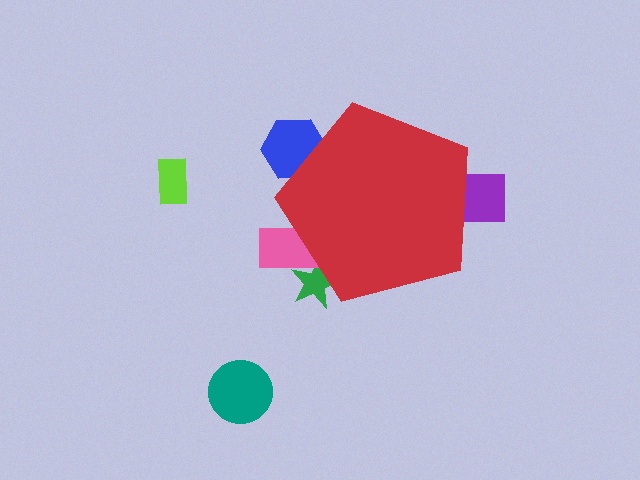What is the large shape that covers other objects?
A red pentagon.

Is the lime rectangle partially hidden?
No, the lime rectangle is fully visible.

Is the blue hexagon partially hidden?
Yes, the blue hexagon is partially hidden behind the red pentagon.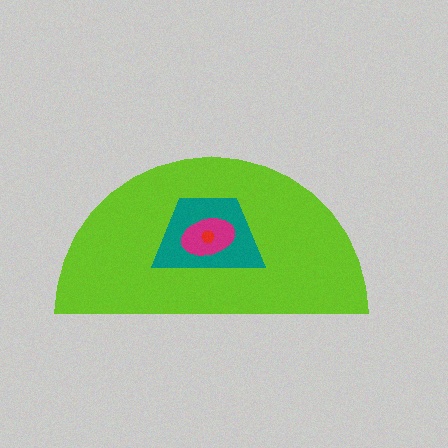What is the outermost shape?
The lime semicircle.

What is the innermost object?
The red hexagon.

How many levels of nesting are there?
4.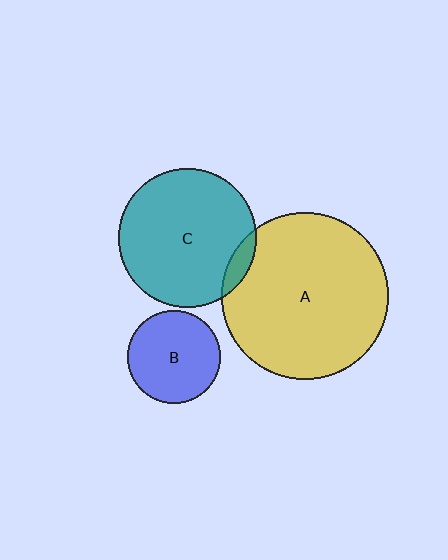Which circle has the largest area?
Circle A (yellow).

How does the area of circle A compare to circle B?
Approximately 3.2 times.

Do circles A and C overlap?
Yes.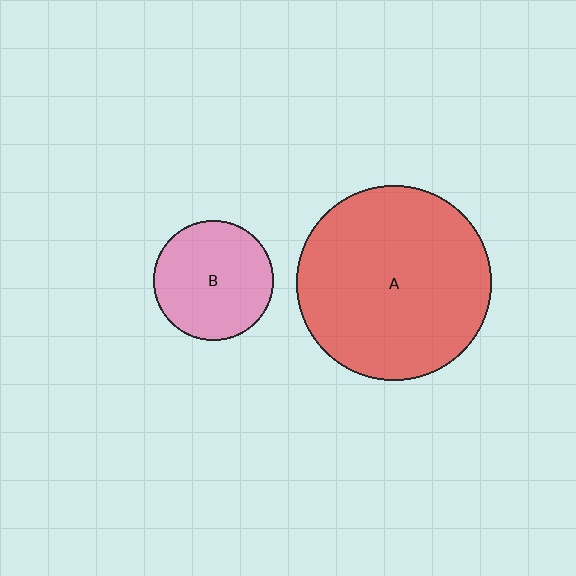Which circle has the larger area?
Circle A (red).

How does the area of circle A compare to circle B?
Approximately 2.6 times.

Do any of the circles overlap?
No, none of the circles overlap.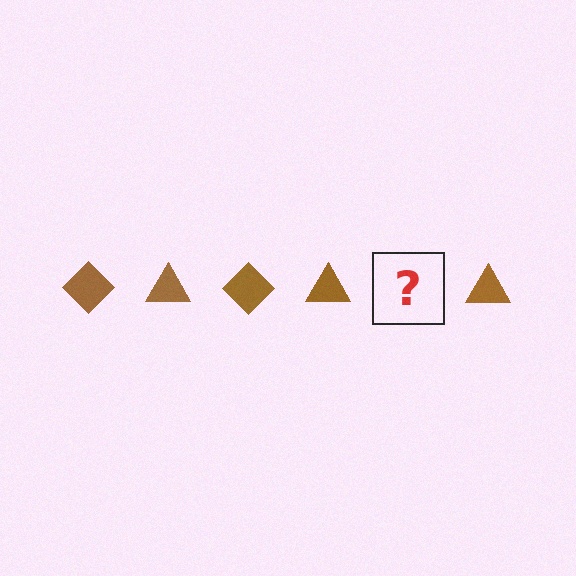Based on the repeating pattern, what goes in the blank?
The blank should be a brown diamond.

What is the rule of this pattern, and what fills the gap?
The rule is that the pattern cycles through diamond, triangle shapes in brown. The gap should be filled with a brown diamond.